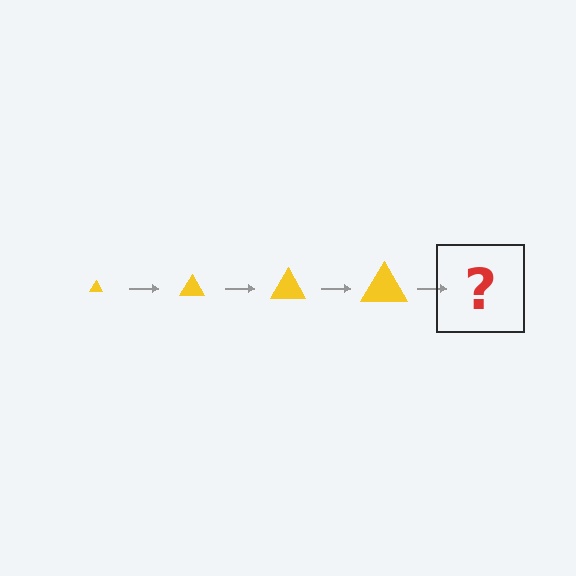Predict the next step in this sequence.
The next step is a yellow triangle, larger than the previous one.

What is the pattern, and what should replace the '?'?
The pattern is that the triangle gets progressively larger each step. The '?' should be a yellow triangle, larger than the previous one.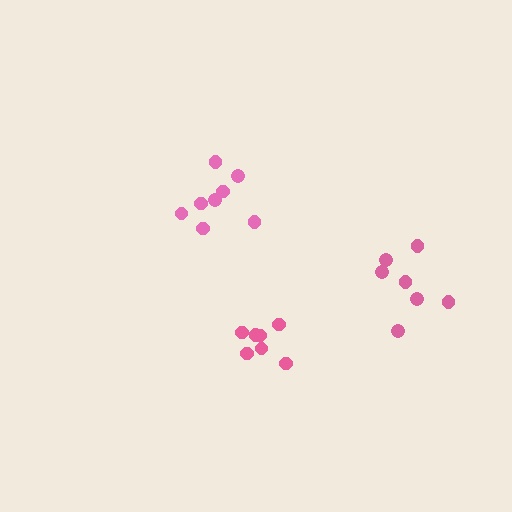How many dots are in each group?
Group 1: 7 dots, Group 2: 8 dots, Group 3: 7 dots (22 total).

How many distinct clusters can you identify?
There are 3 distinct clusters.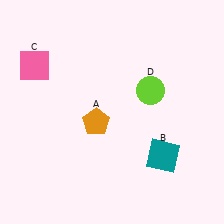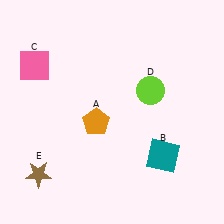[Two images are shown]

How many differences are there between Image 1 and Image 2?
There is 1 difference between the two images.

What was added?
A brown star (E) was added in Image 2.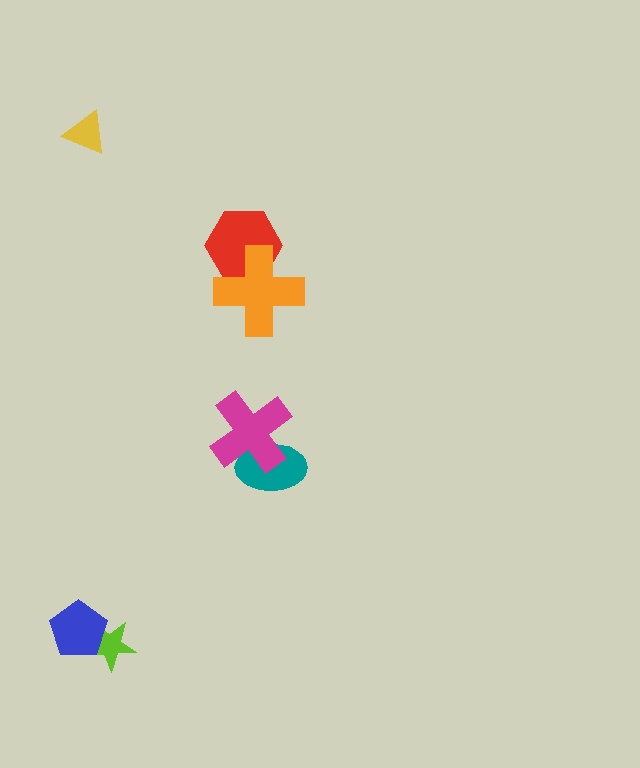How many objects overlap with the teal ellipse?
1 object overlaps with the teal ellipse.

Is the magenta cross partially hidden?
No, no other shape covers it.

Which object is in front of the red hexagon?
The orange cross is in front of the red hexagon.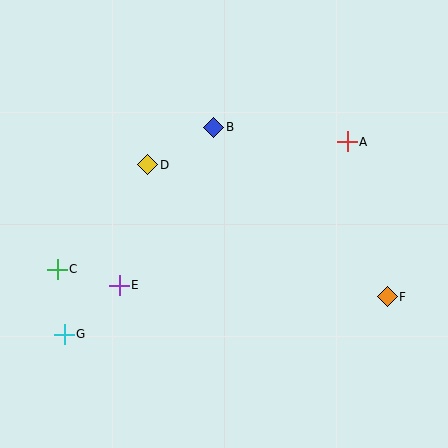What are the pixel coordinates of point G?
Point G is at (64, 334).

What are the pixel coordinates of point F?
Point F is at (387, 297).